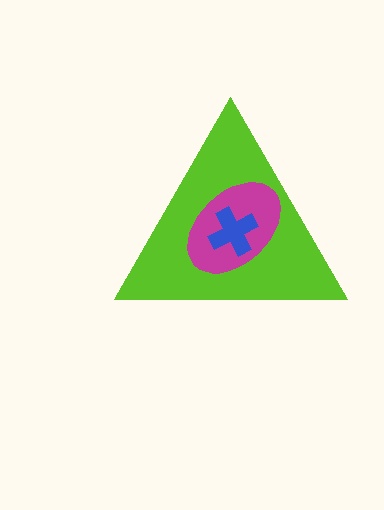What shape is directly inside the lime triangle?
The magenta ellipse.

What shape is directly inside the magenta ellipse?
The blue cross.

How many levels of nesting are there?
3.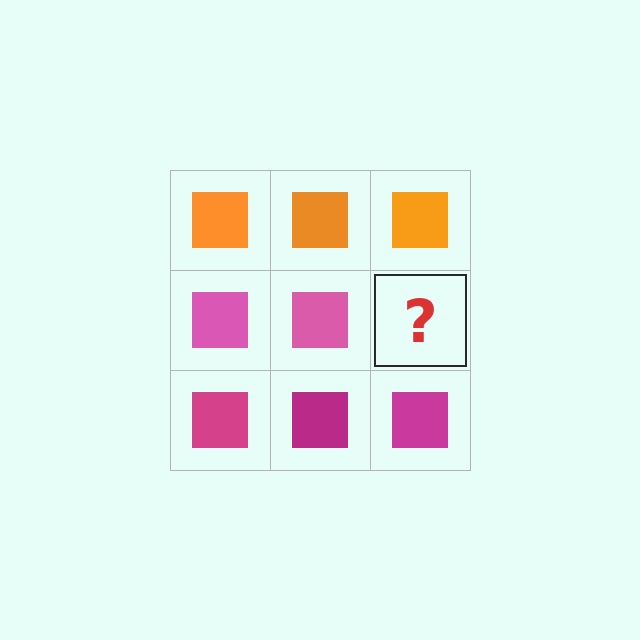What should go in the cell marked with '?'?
The missing cell should contain a pink square.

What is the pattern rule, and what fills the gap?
The rule is that each row has a consistent color. The gap should be filled with a pink square.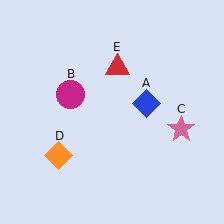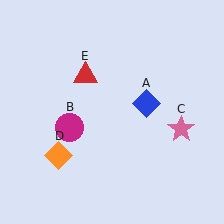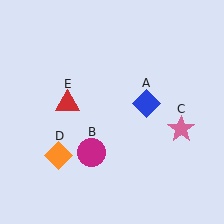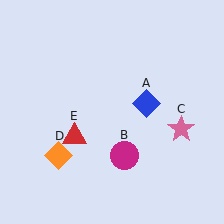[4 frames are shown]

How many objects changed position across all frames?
2 objects changed position: magenta circle (object B), red triangle (object E).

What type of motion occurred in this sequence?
The magenta circle (object B), red triangle (object E) rotated counterclockwise around the center of the scene.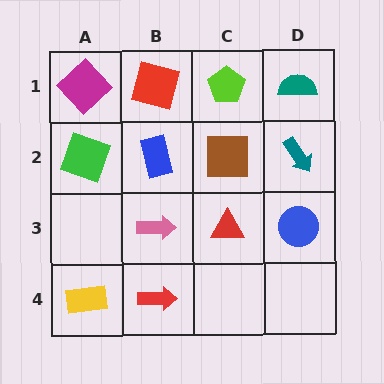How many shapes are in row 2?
4 shapes.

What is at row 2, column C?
A brown square.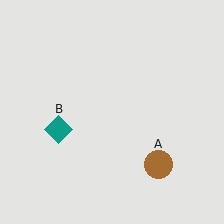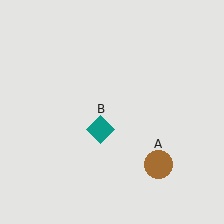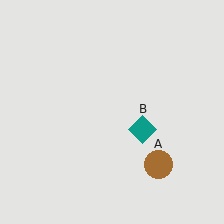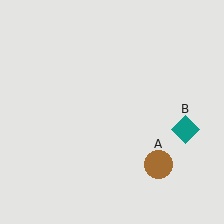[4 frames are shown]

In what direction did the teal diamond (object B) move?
The teal diamond (object B) moved right.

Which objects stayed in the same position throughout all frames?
Brown circle (object A) remained stationary.